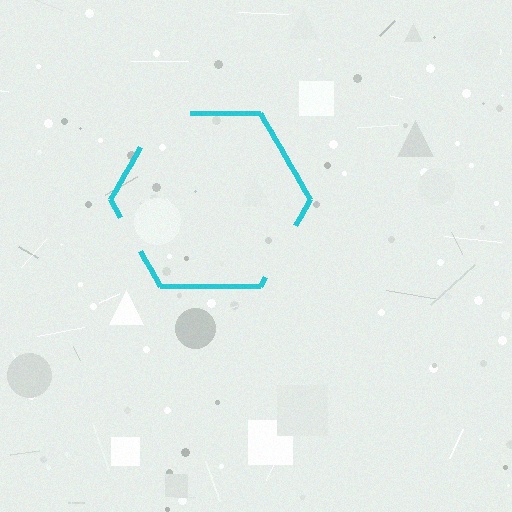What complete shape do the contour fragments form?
The contour fragments form a hexagon.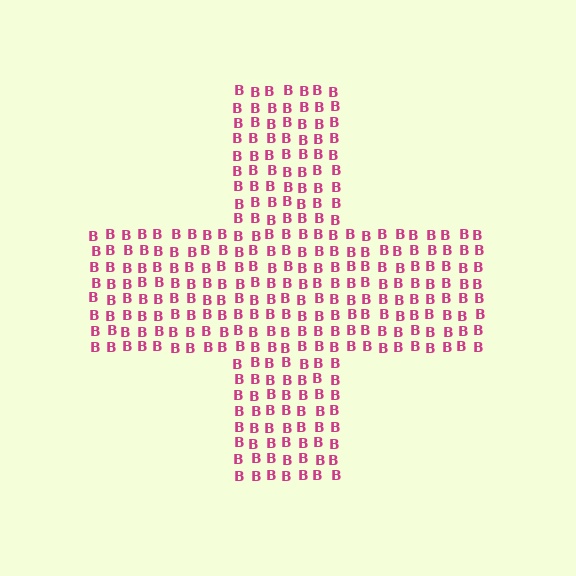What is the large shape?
The large shape is a cross.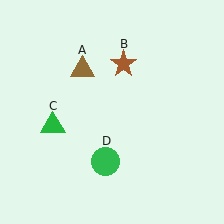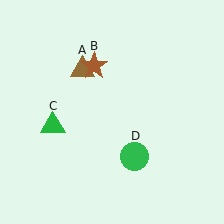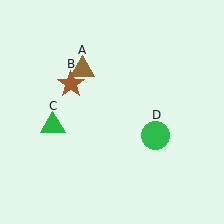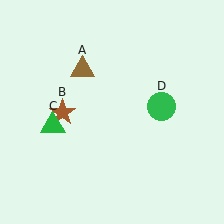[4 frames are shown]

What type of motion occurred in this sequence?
The brown star (object B), green circle (object D) rotated counterclockwise around the center of the scene.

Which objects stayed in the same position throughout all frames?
Brown triangle (object A) and green triangle (object C) remained stationary.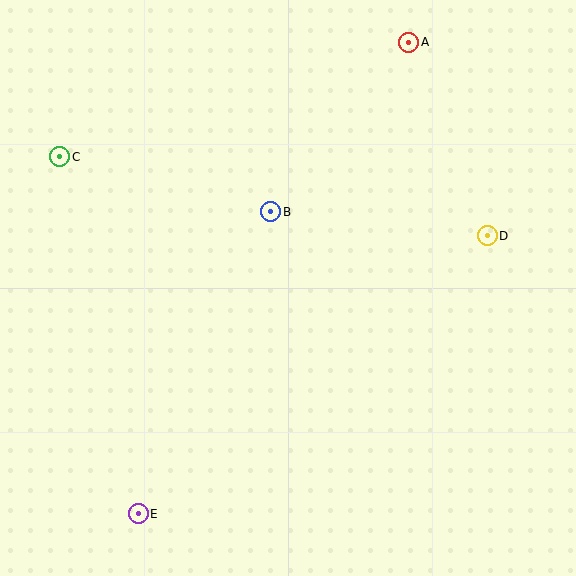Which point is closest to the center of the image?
Point B at (271, 212) is closest to the center.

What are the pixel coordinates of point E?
Point E is at (138, 514).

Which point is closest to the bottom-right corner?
Point D is closest to the bottom-right corner.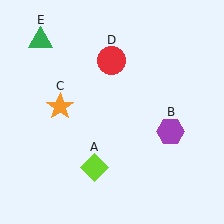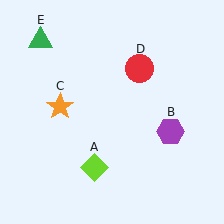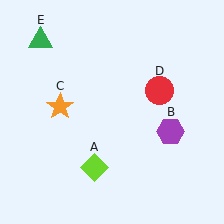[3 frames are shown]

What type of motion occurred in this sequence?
The red circle (object D) rotated clockwise around the center of the scene.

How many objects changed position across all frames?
1 object changed position: red circle (object D).